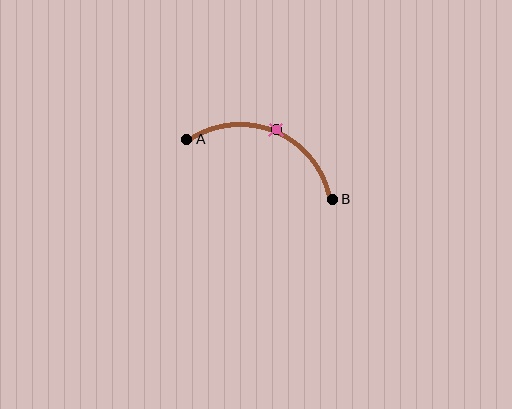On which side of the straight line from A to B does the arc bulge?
The arc bulges above the straight line connecting A and B.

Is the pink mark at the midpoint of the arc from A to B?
Yes. The pink mark lies on the arc at equal arc-length from both A and B — it is the arc midpoint.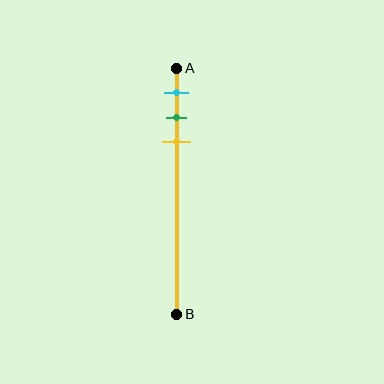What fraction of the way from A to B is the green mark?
The green mark is approximately 20% (0.2) of the way from A to B.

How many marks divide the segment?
There are 3 marks dividing the segment.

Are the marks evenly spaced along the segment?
Yes, the marks are approximately evenly spaced.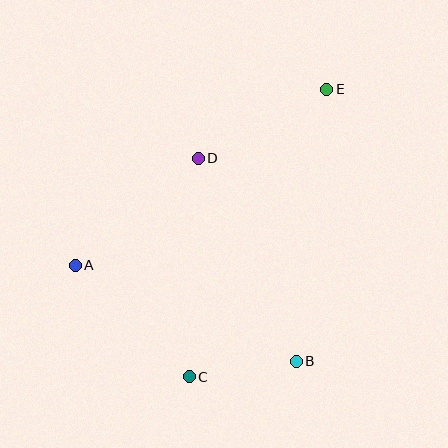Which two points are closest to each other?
Points B and C are closest to each other.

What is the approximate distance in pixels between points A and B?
The distance between A and B is approximately 241 pixels.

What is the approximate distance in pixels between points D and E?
The distance between D and E is approximately 146 pixels.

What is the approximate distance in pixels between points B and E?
The distance between B and E is approximately 274 pixels.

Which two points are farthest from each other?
Points C and E are farthest from each other.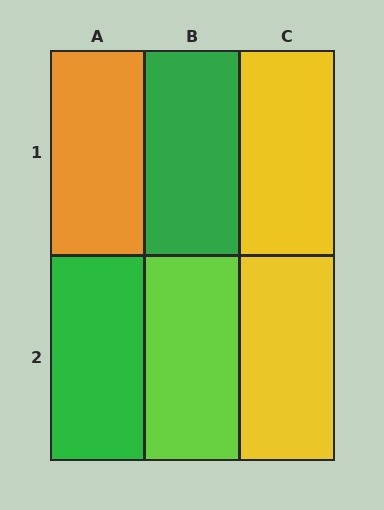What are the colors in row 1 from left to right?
Orange, green, yellow.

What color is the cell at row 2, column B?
Lime.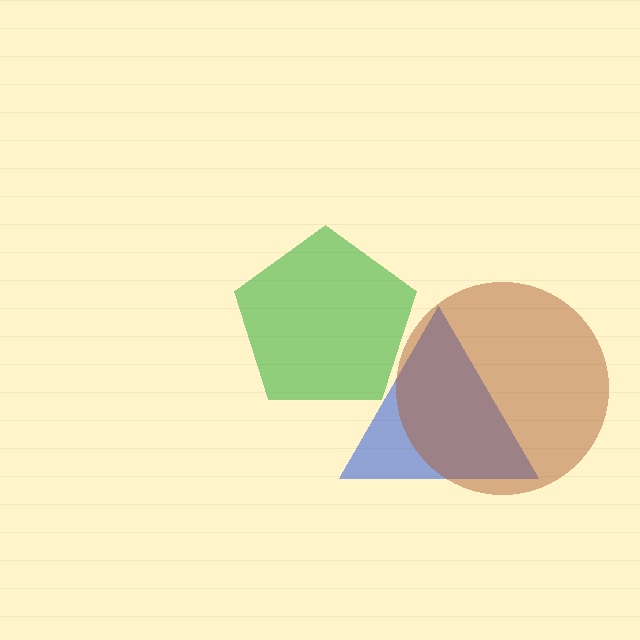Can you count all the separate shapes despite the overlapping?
Yes, there are 3 separate shapes.